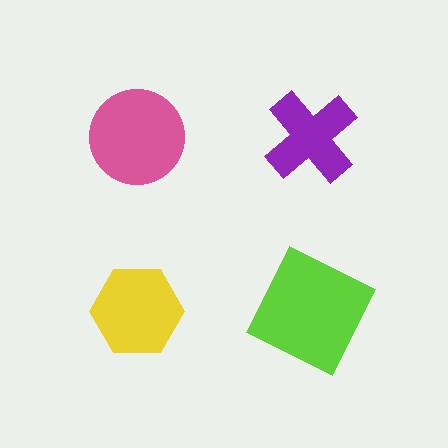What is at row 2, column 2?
A lime square.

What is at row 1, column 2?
A purple cross.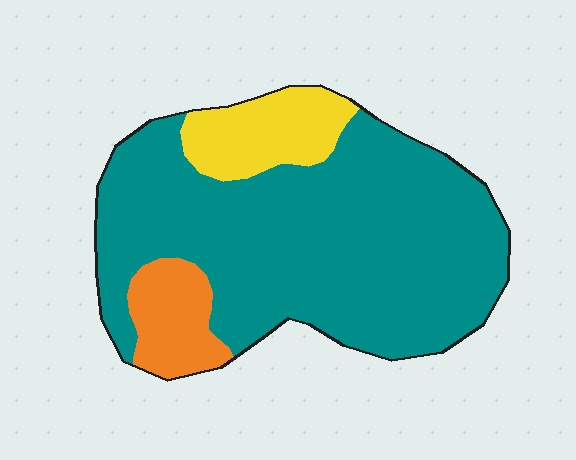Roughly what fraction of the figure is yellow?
Yellow covers around 15% of the figure.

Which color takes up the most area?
Teal, at roughly 75%.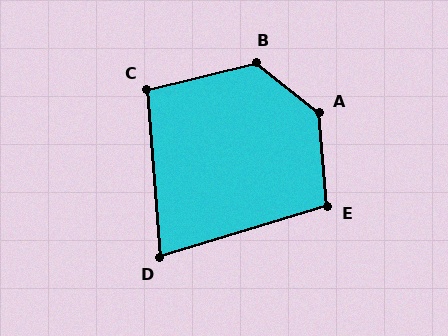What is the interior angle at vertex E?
Approximately 102 degrees (obtuse).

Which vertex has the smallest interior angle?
D, at approximately 78 degrees.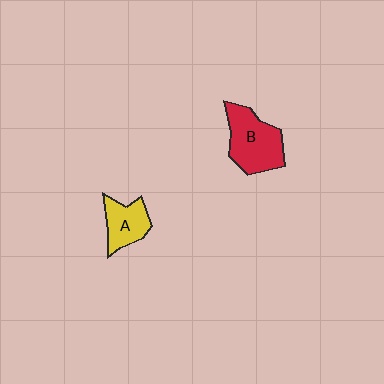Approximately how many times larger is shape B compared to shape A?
Approximately 1.6 times.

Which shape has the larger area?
Shape B (red).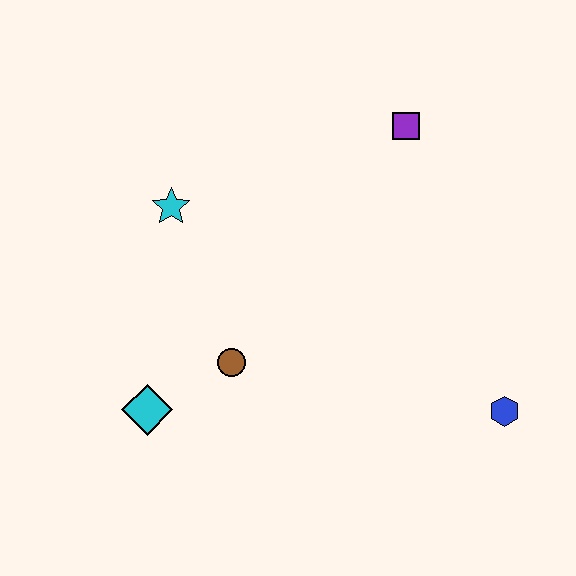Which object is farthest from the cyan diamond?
The purple square is farthest from the cyan diamond.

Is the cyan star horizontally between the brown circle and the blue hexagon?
No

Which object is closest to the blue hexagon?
The brown circle is closest to the blue hexagon.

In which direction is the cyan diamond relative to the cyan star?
The cyan diamond is below the cyan star.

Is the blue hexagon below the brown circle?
Yes